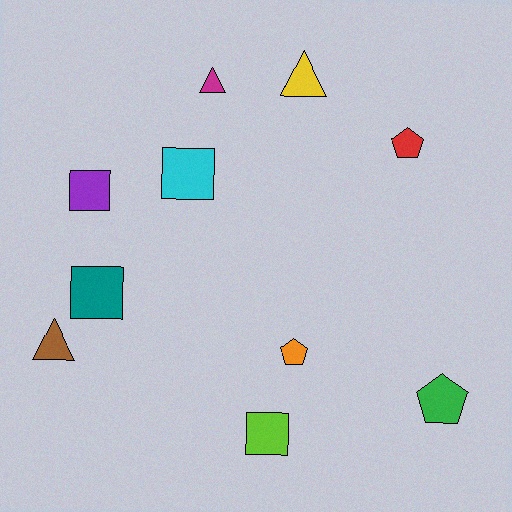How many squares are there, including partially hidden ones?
There are 4 squares.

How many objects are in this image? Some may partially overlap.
There are 10 objects.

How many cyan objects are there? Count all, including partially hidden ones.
There is 1 cyan object.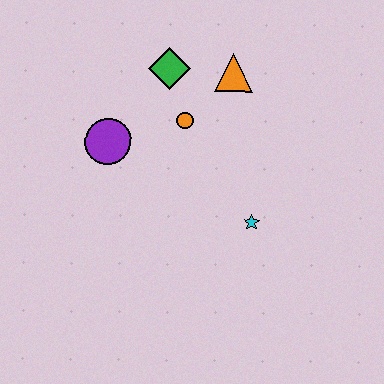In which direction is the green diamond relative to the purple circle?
The green diamond is above the purple circle.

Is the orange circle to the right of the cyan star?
No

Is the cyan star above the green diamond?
No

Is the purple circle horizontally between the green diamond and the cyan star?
No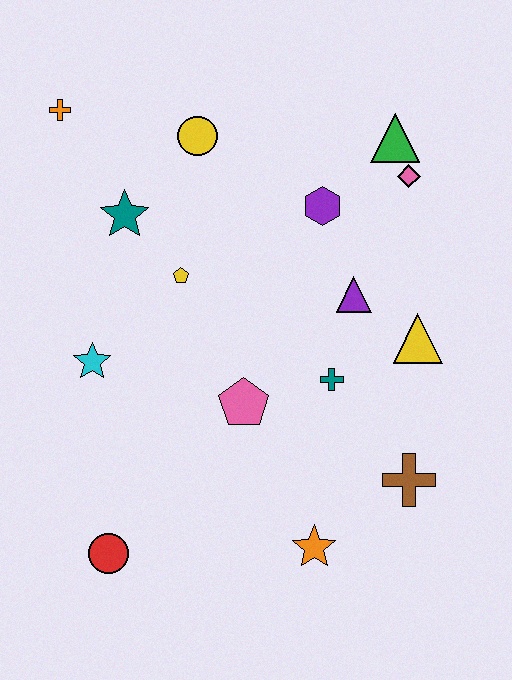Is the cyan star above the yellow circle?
No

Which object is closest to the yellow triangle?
The purple triangle is closest to the yellow triangle.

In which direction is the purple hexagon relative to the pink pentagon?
The purple hexagon is above the pink pentagon.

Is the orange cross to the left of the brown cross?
Yes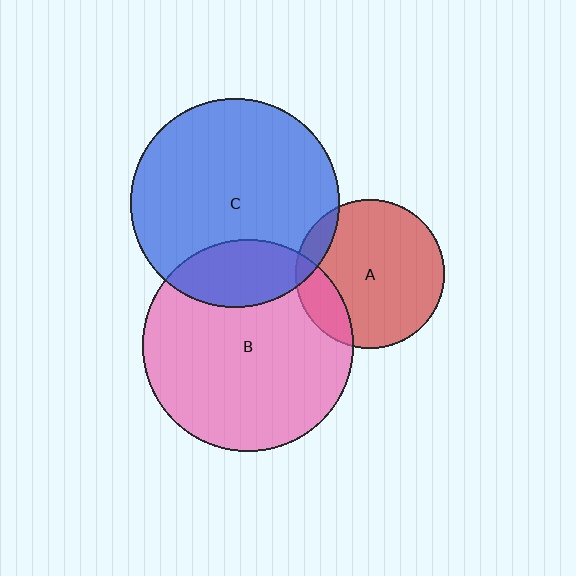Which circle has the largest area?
Circle B (pink).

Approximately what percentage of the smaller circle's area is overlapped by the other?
Approximately 10%.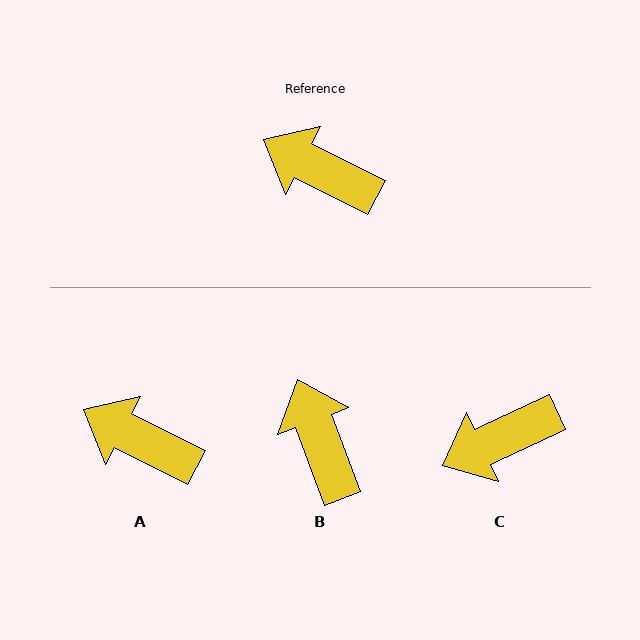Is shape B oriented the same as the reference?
No, it is off by about 42 degrees.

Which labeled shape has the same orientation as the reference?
A.